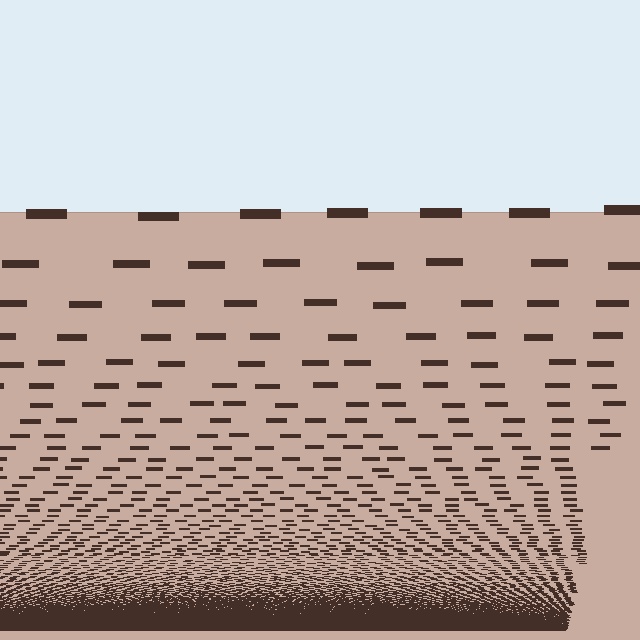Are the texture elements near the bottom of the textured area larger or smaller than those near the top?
Smaller. The gradient is inverted — elements near the bottom are smaller and denser.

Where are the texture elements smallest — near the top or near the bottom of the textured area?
Near the bottom.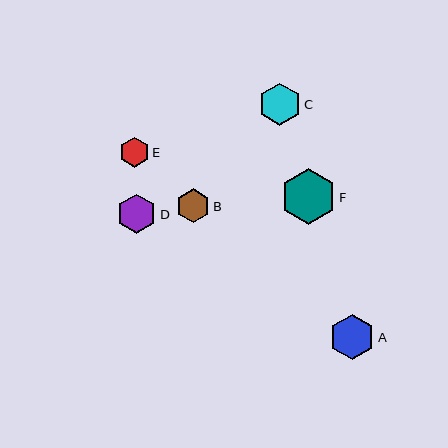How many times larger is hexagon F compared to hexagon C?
Hexagon F is approximately 1.3 times the size of hexagon C.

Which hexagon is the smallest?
Hexagon E is the smallest with a size of approximately 30 pixels.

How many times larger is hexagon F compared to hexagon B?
Hexagon F is approximately 1.7 times the size of hexagon B.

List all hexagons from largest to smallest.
From largest to smallest: F, A, C, D, B, E.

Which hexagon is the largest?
Hexagon F is the largest with a size of approximately 56 pixels.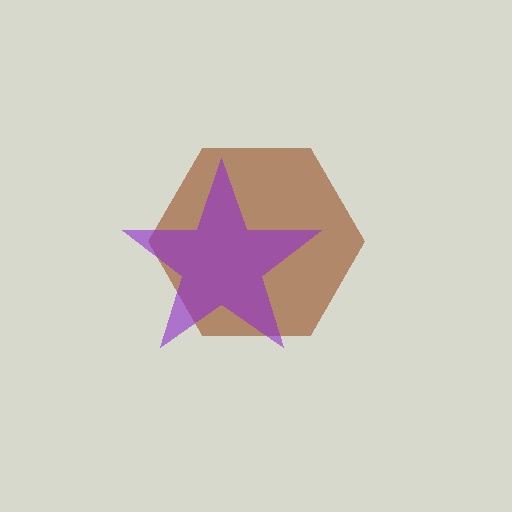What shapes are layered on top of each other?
The layered shapes are: a brown hexagon, a purple star.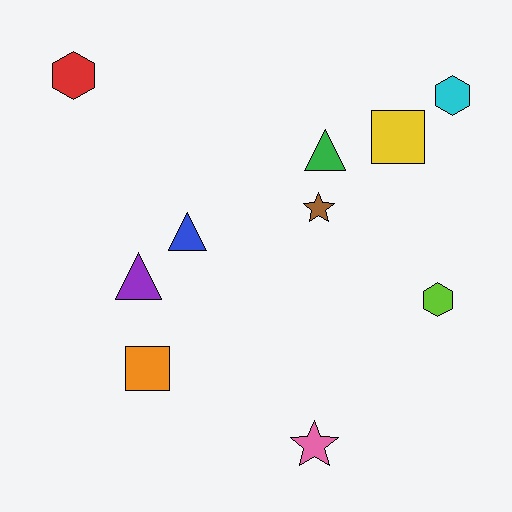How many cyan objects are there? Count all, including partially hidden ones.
There is 1 cyan object.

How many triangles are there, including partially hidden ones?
There are 3 triangles.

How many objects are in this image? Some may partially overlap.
There are 10 objects.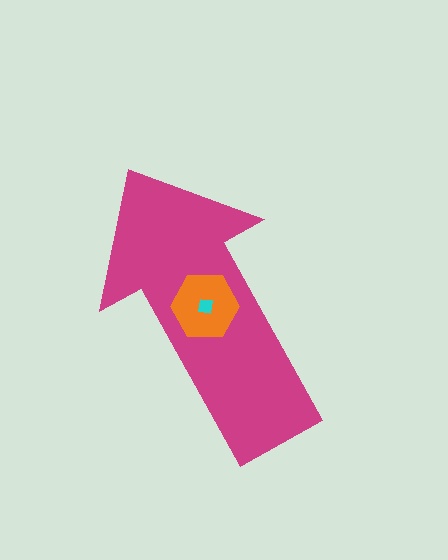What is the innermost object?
The cyan square.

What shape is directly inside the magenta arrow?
The orange hexagon.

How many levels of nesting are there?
3.